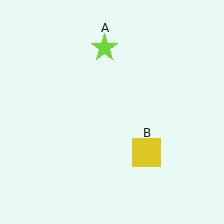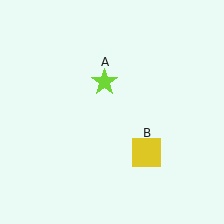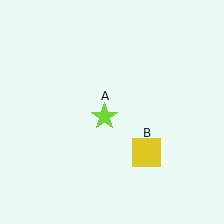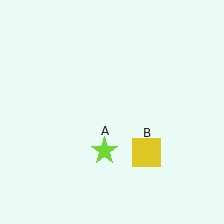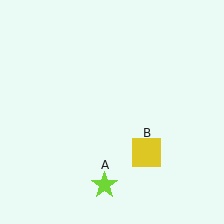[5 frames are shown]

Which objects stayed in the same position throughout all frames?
Yellow square (object B) remained stationary.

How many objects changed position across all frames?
1 object changed position: lime star (object A).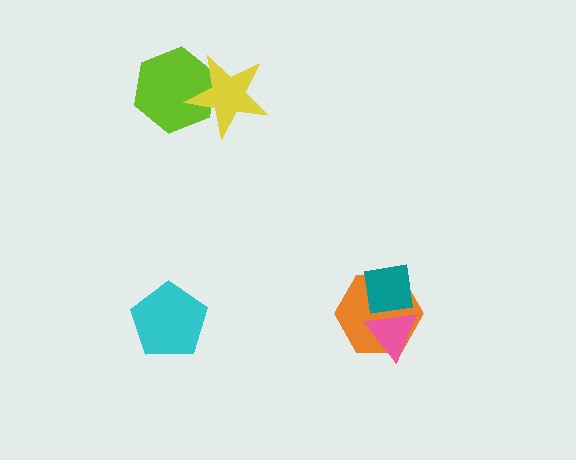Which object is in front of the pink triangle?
The teal square is in front of the pink triangle.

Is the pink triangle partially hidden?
Yes, it is partially covered by another shape.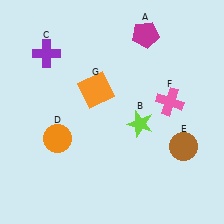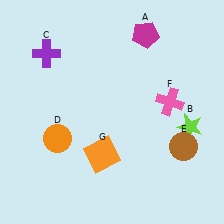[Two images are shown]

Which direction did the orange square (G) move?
The orange square (G) moved down.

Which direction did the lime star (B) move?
The lime star (B) moved right.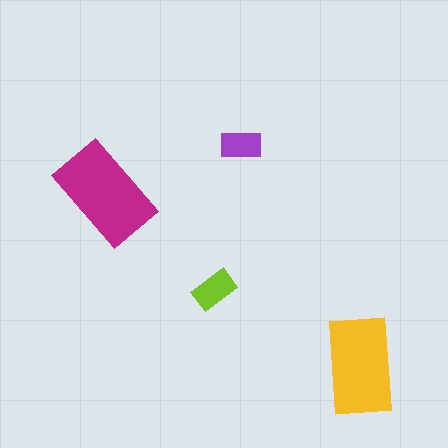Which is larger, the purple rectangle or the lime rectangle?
The lime one.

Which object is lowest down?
The yellow rectangle is bottommost.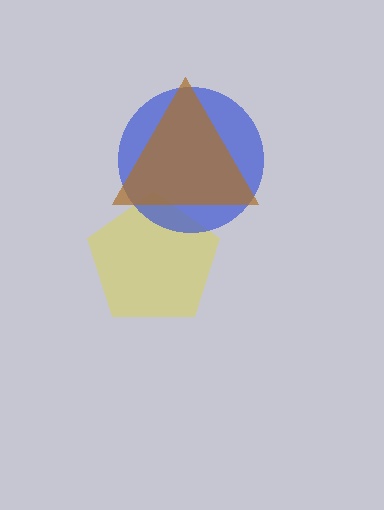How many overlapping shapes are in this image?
There are 3 overlapping shapes in the image.